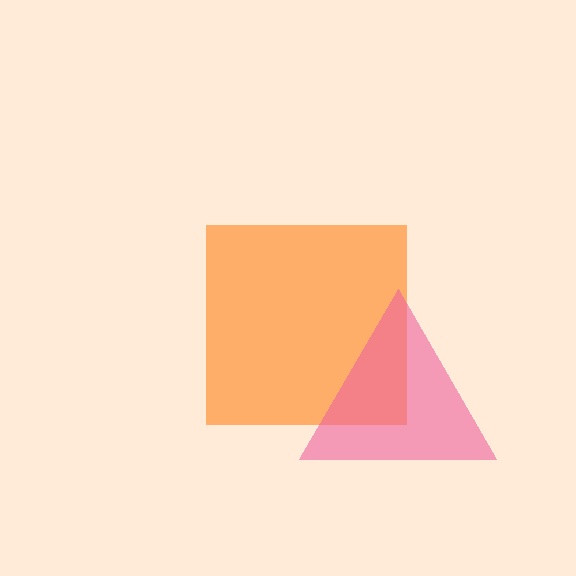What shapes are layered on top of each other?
The layered shapes are: an orange square, a pink triangle.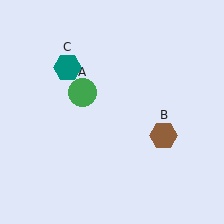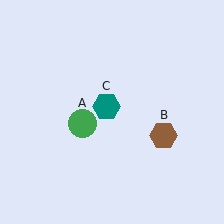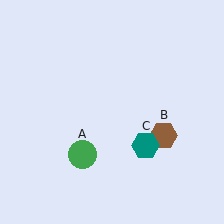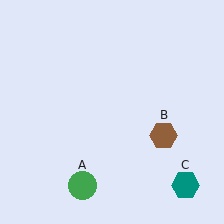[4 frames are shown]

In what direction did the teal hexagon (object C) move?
The teal hexagon (object C) moved down and to the right.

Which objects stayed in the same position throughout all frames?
Brown hexagon (object B) remained stationary.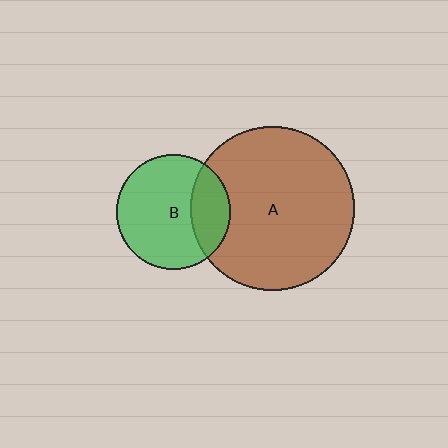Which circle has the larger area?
Circle A (brown).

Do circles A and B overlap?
Yes.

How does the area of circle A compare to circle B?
Approximately 2.0 times.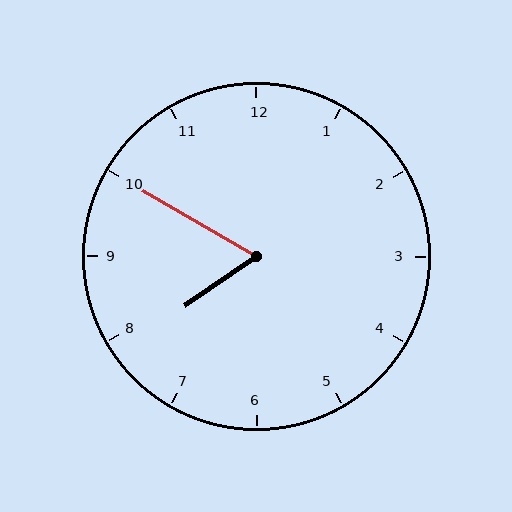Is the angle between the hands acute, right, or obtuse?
It is acute.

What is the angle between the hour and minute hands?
Approximately 65 degrees.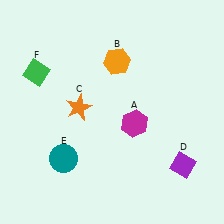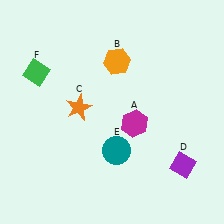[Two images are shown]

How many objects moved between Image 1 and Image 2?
1 object moved between the two images.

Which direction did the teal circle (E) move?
The teal circle (E) moved right.